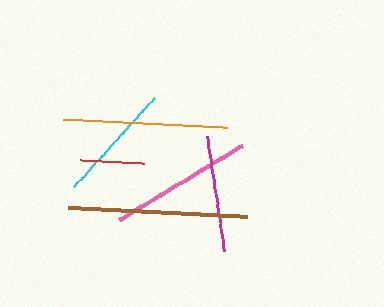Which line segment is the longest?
The brown line is the longest at approximately 179 pixels.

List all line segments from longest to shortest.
From longest to shortest: brown, orange, pink, cyan, magenta, red.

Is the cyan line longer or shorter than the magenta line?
The cyan line is longer than the magenta line.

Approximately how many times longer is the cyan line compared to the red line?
The cyan line is approximately 1.9 times the length of the red line.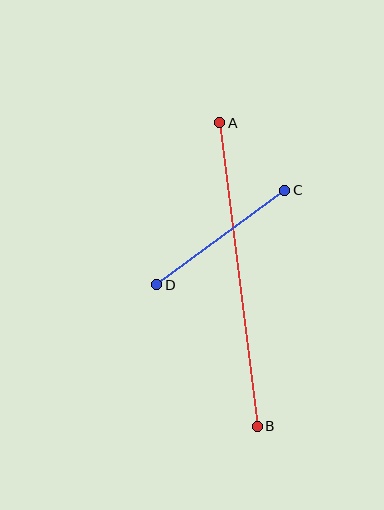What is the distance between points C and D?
The distance is approximately 159 pixels.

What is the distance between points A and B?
The distance is approximately 306 pixels.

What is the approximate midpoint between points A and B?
The midpoint is at approximately (239, 275) pixels.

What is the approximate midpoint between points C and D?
The midpoint is at approximately (221, 237) pixels.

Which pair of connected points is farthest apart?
Points A and B are farthest apart.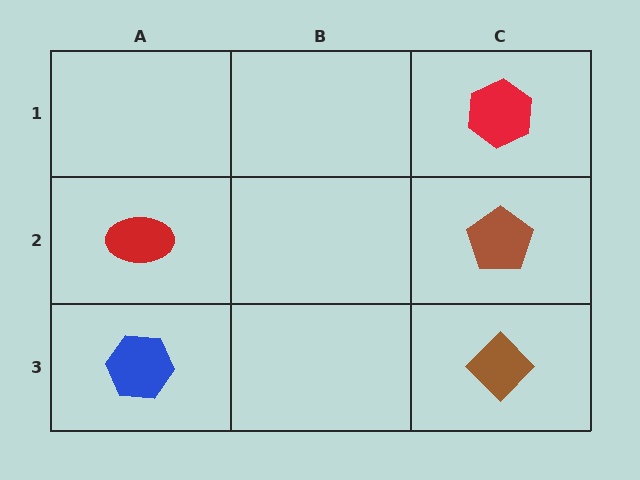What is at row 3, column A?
A blue hexagon.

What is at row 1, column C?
A red hexagon.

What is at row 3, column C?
A brown diamond.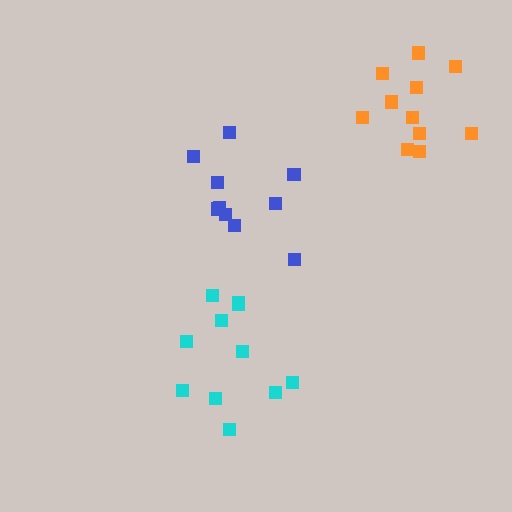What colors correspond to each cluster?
The clusters are colored: cyan, blue, orange.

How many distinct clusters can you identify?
There are 3 distinct clusters.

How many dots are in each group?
Group 1: 11 dots, Group 2: 11 dots, Group 3: 11 dots (33 total).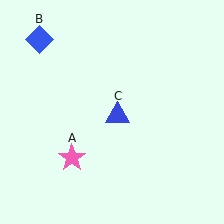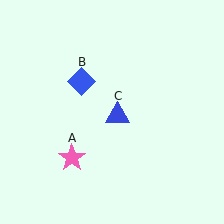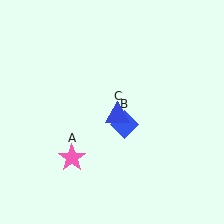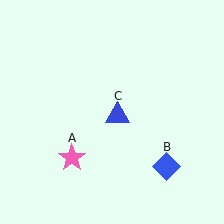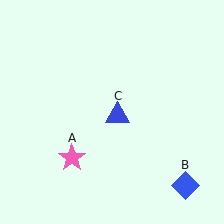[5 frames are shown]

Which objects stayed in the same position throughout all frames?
Pink star (object A) and blue triangle (object C) remained stationary.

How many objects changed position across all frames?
1 object changed position: blue diamond (object B).